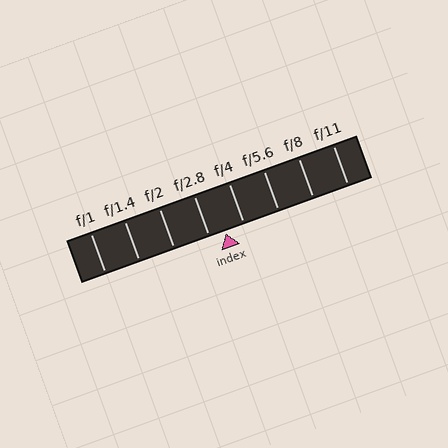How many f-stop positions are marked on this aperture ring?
There are 8 f-stop positions marked.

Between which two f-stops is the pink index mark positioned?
The index mark is between f/2.8 and f/4.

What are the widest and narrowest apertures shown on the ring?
The widest aperture shown is f/1 and the narrowest is f/11.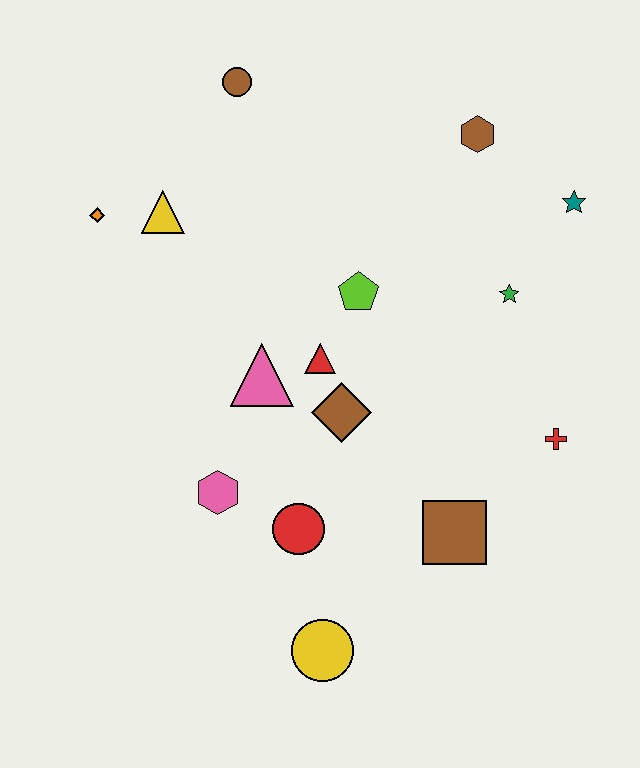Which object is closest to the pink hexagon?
The red circle is closest to the pink hexagon.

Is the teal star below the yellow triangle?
No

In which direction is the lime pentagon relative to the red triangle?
The lime pentagon is above the red triangle.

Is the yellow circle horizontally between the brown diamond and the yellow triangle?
Yes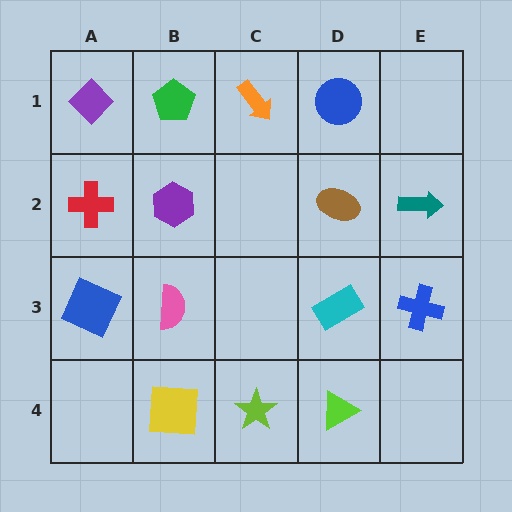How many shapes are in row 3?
4 shapes.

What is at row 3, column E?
A blue cross.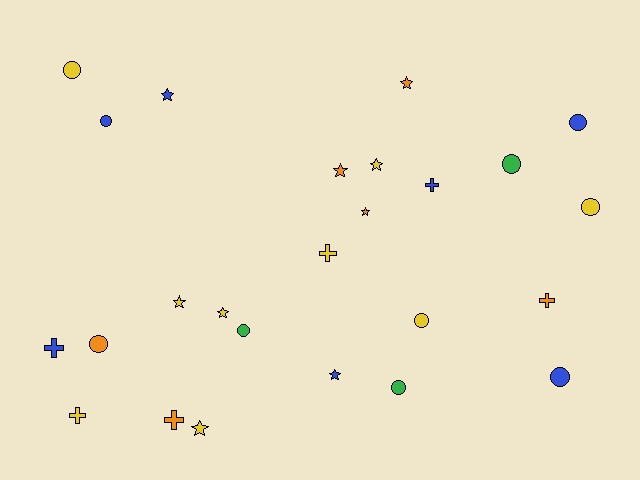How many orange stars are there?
There are 3 orange stars.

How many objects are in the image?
There are 25 objects.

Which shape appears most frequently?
Circle, with 10 objects.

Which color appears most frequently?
Yellow, with 9 objects.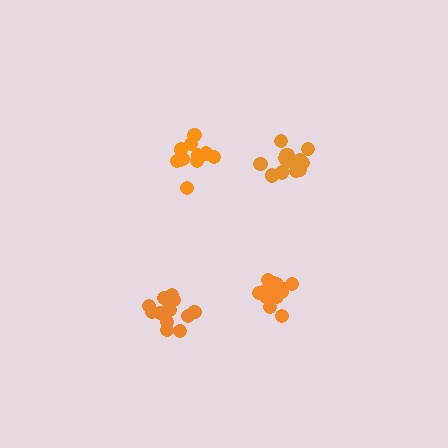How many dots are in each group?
Group 1: 16 dots, Group 2: 15 dots, Group 3: 13 dots, Group 4: 14 dots (58 total).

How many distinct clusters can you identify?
There are 4 distinct clusters.